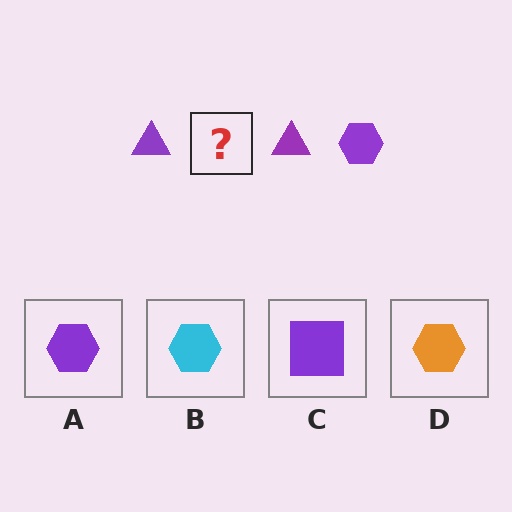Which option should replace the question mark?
Option A.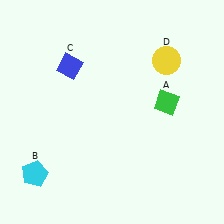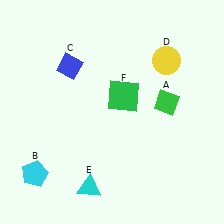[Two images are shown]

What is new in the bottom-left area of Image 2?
A cyan triangle (E) was added in the bottom-left area of Image 2.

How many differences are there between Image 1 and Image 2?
There are 2 differences between the two images.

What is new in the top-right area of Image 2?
A green square (F) was added in the top-right area of Image 2.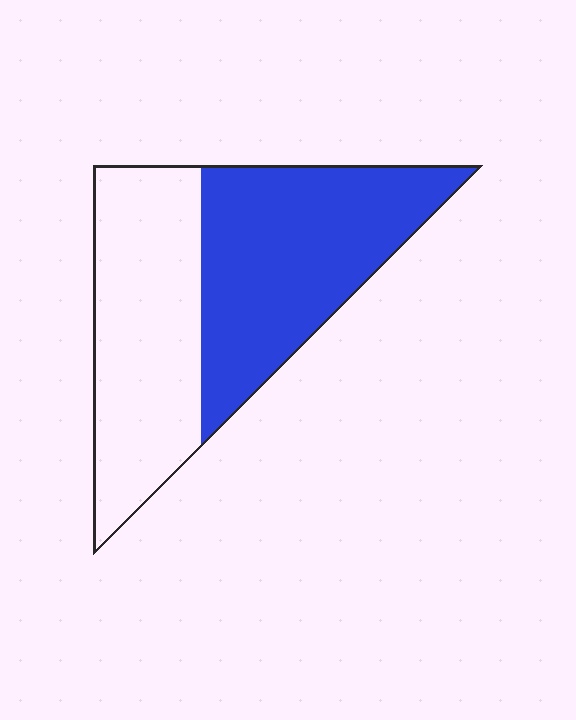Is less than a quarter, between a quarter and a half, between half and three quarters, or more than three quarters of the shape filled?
Between half and three quarters.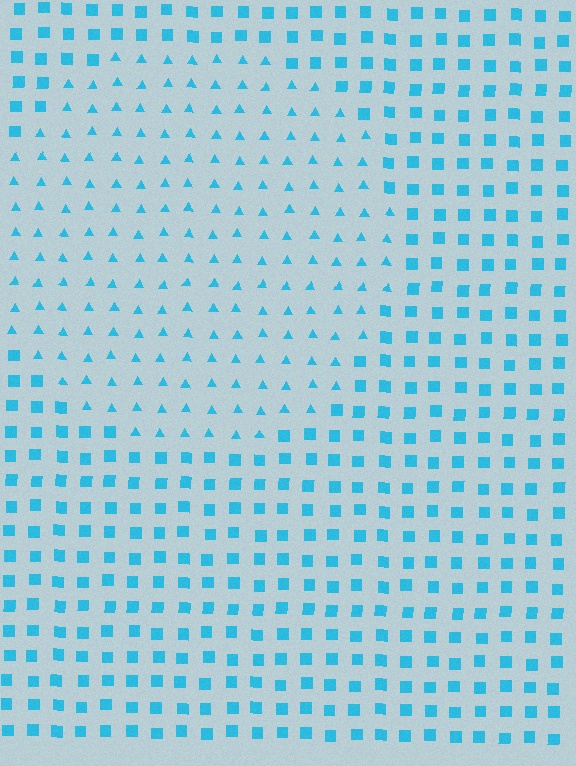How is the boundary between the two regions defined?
The boundary is defined by a change in element shape: triangles inside vs. squares outside. All elements share the same color and spacing.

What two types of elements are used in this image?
The image uses triangles inside the circle region and squares outside it.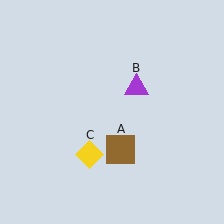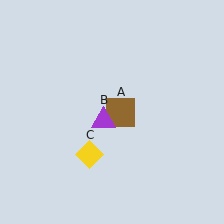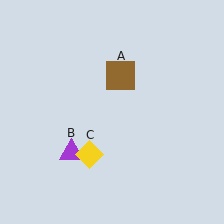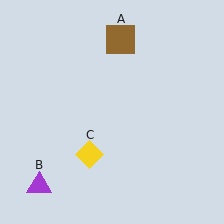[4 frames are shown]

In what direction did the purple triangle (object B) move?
The purple triangle (object B) moved down and to the left.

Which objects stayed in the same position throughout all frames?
Yellow diamond (object C) remained stationary.